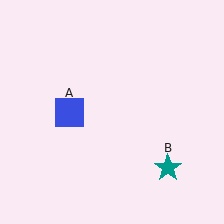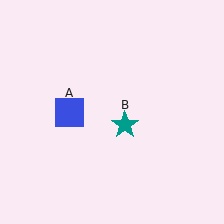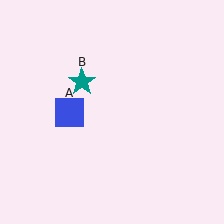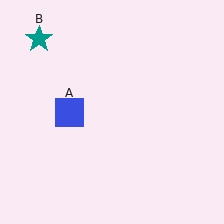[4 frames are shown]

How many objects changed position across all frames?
1 object changed position: teal star (object B).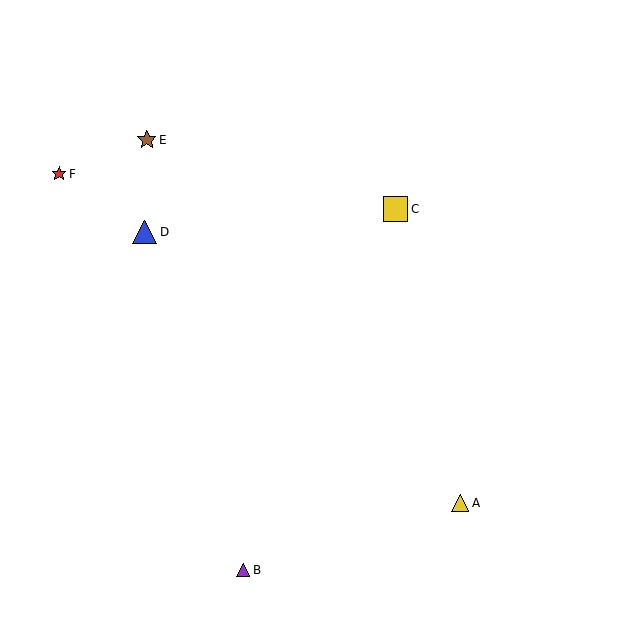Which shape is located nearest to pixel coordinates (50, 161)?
The red star (labeled F) at (59, 174) is nearest to that location.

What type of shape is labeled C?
Shape C is a yellow square.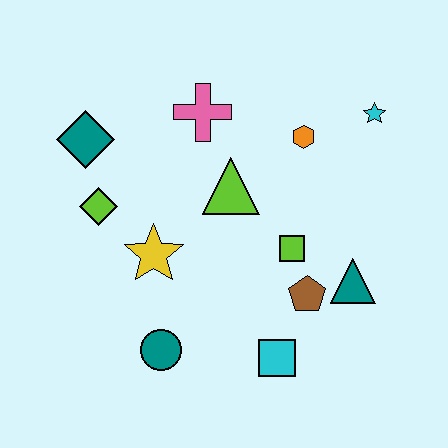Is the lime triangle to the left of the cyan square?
Yes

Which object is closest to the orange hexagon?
The cyan star is closest to the orange hexagon.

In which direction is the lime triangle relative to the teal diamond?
The lime triangle is to the right of the teal diamond.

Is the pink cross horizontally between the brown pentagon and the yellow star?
Yes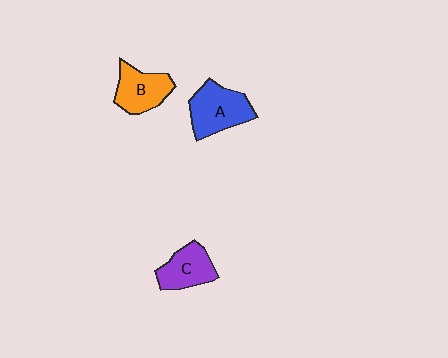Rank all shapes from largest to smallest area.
From largest to smallest: A (blue), B (orange), C (purple).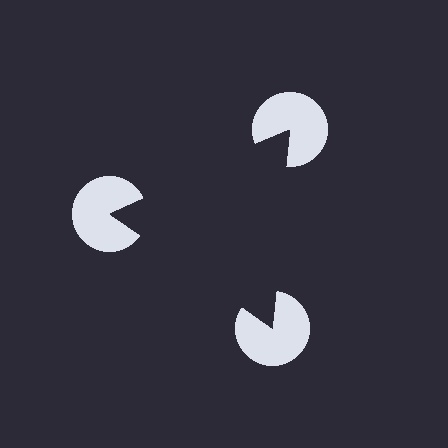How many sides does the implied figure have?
3 sides.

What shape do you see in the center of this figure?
An illusory triangle — its edges are inferred from the aligned wedge cuts in the pac-man discs, not physically drawn.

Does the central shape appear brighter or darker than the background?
It typically appears slightly darker than the background, even though no actual brightness change is drawn.